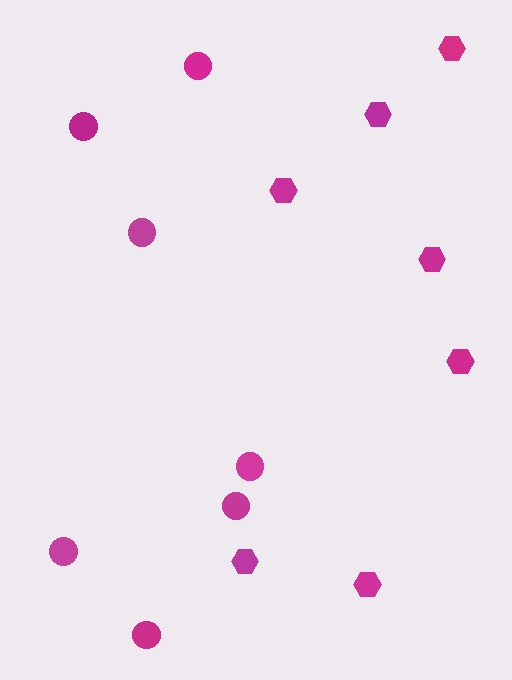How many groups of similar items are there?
There are 2 groups: one group of circles (7) and one group of hexagons (7).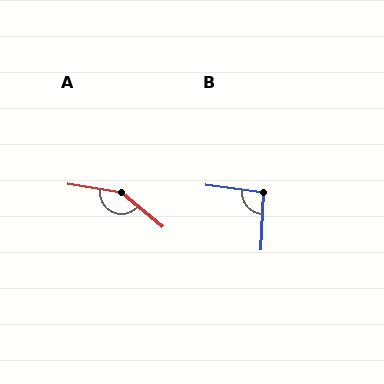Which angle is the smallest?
B, at approximately 95 degrees.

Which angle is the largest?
A, at approximately 149 degrees.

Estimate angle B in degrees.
Approximately 95 degrees.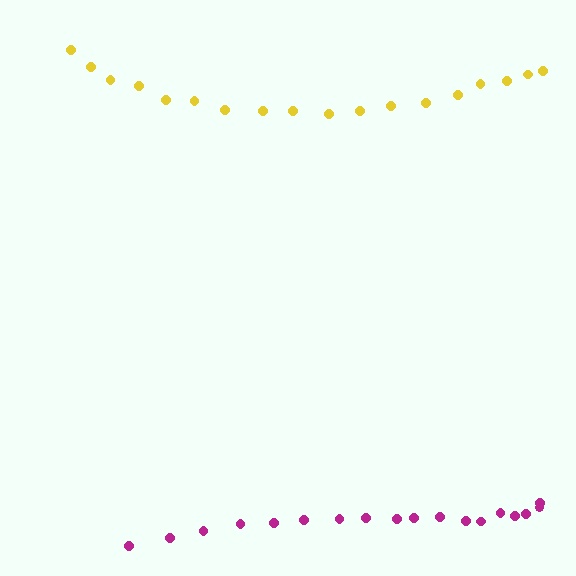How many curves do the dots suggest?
There are 2 distinct paths.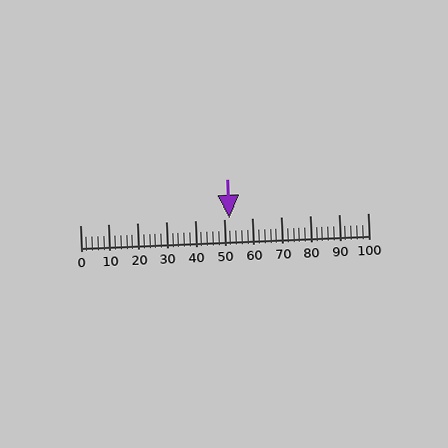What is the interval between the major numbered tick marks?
The major tick marks are spaced 10 units apart.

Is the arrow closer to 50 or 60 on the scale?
The arrow is closer to 50.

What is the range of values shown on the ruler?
The ruler shows values from 0 to 100.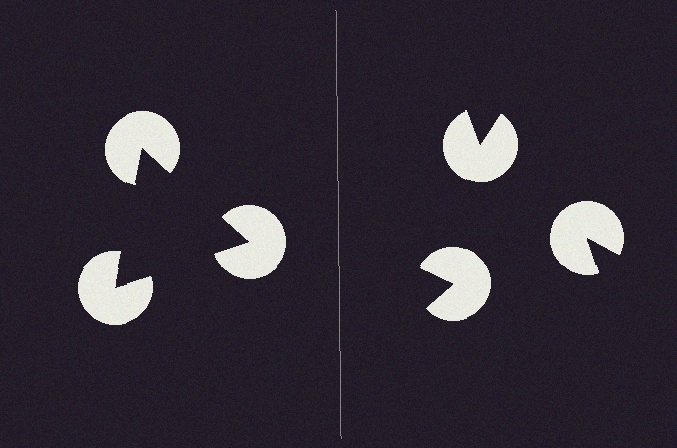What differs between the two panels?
The pac-man discs are positioned identically on both sides; only the wedge orientations differ. On the left they align to a triangle; on the right they are misaligned.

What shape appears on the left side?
An illusory triangle.